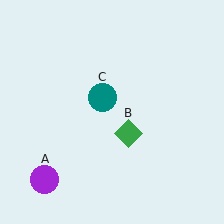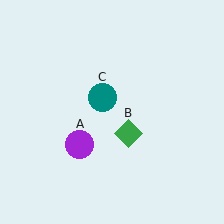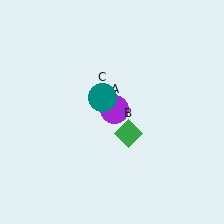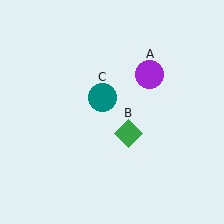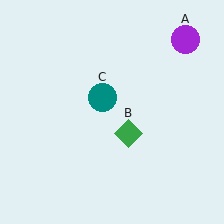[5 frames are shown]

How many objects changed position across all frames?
1 object changed position: purple circle (object A).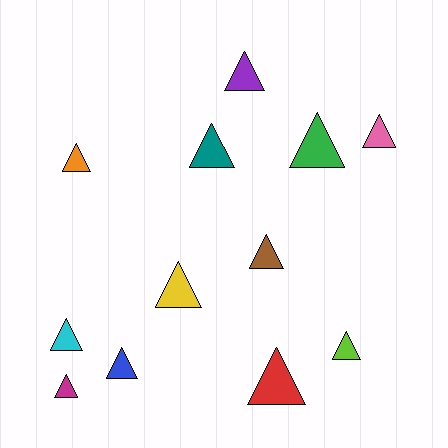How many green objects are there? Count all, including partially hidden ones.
There is 1 green object.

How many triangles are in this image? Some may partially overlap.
There are 12 triangles.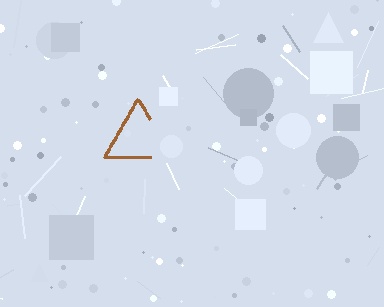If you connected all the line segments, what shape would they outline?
They would outline a triangle.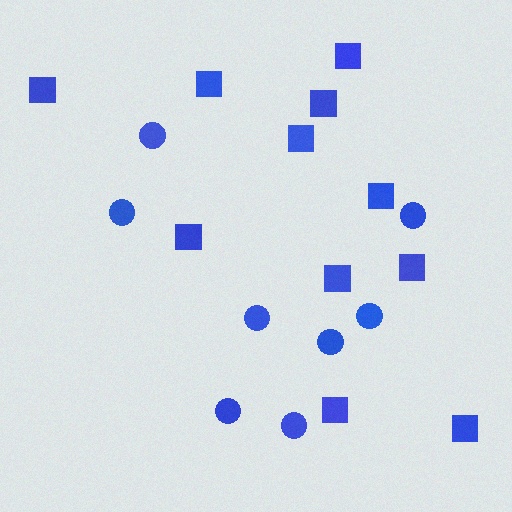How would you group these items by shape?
There are 2 groups: one group of circles (8) and one group of squares (11).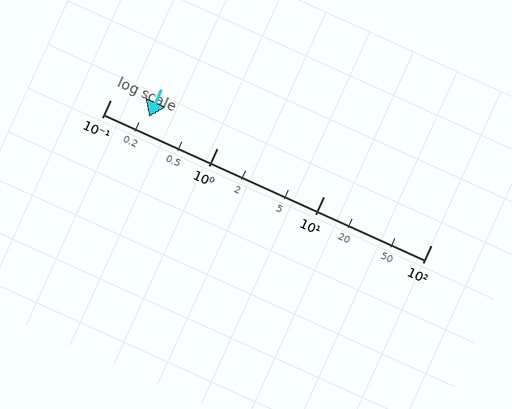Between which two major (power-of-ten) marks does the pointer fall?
The pointer is between 0.1 and 1.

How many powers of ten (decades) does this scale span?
The scale spans 3 decades, from 0.1 to 100.